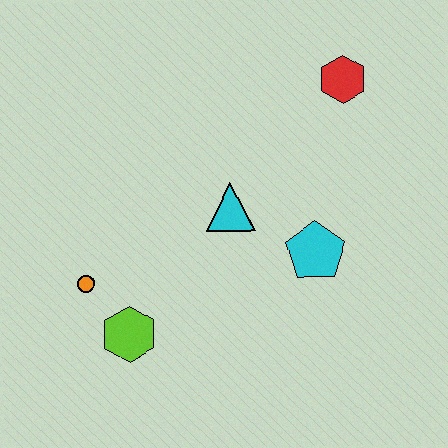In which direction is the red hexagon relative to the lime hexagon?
The red hexagon is above the lime hexagon.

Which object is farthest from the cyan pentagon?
The orange circle is farthest from the cyan pentagon.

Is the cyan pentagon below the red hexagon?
Yes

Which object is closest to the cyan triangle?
The cyan pentagon is closest to the cyan triangle.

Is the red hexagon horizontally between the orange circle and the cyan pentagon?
No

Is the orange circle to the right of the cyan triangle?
No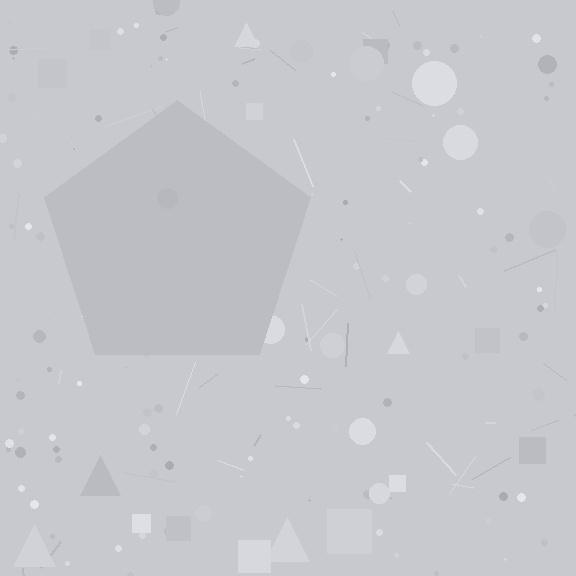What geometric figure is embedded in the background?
A pentagon is embedded in the background.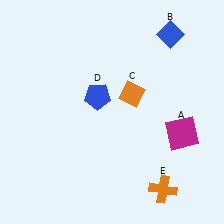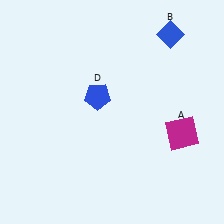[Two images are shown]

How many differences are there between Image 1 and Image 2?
There are 2 differences between the two images.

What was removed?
The orange cross (E), the orange diamond (C) were removed in Image 2.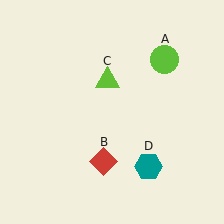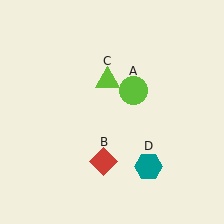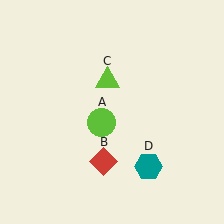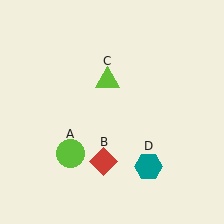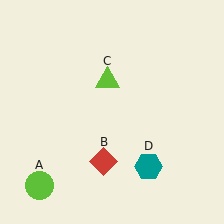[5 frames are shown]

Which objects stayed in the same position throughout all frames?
Red diamond (object B) and lime triangle (object C) and teal hexagon (object D) remained stationary.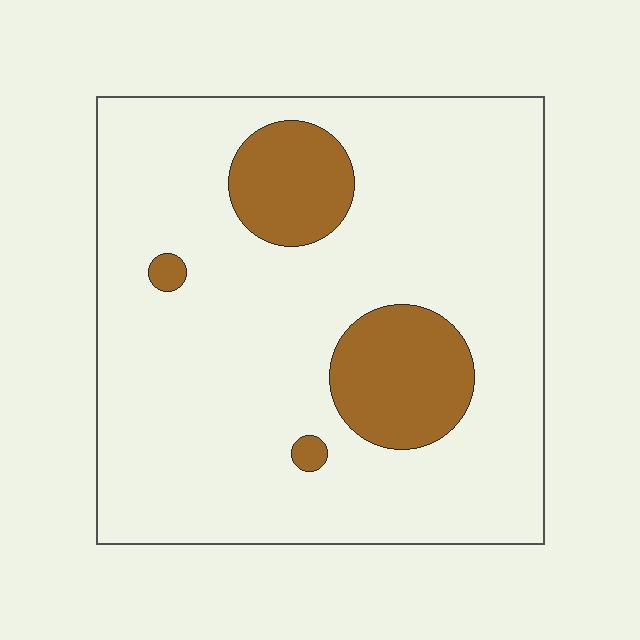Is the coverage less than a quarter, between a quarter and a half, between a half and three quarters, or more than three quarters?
Less than a quarter.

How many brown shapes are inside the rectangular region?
4.